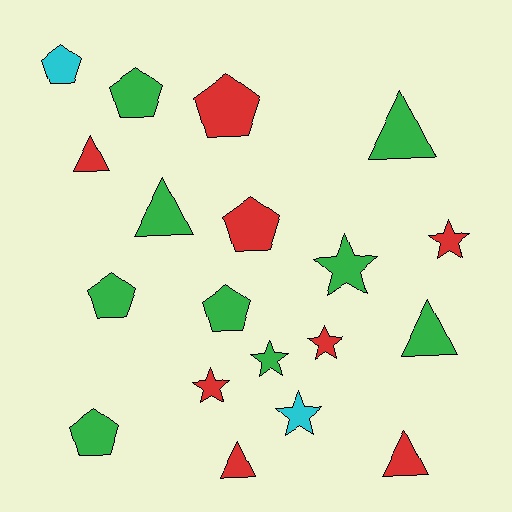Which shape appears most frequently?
Pentagon, with 7 objects.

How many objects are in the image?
There are 19 objects.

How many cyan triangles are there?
There are no cyan triangles.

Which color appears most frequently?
Green, with 9 objects.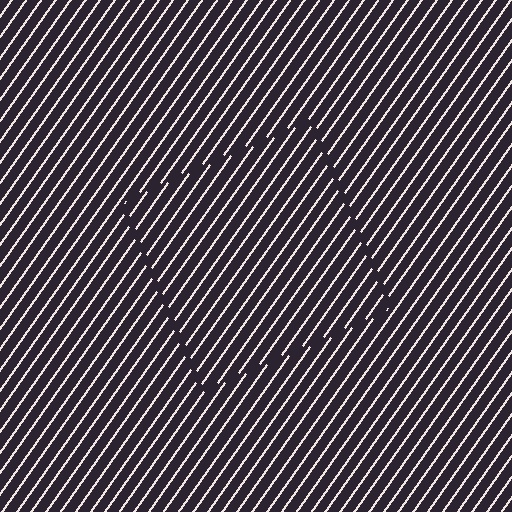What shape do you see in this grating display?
An illusory square. The interior of the shape contains the same grating, shifted by half a period — the contour is defined by the phase discontinuity where line-ends from the inner and outer gratings abut.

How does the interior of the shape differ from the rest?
The interior of the shape contains the same grating, shifted by half a period — the contour is defined by the phase discontinuity where line-ends from the inner and outer gratings abut.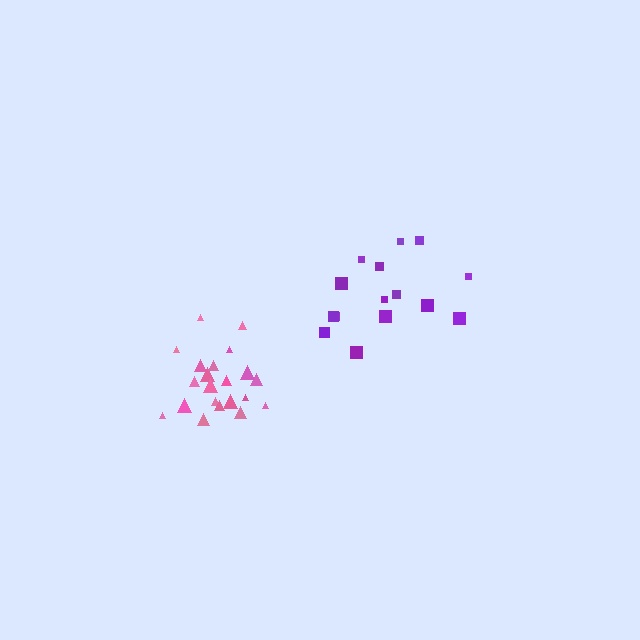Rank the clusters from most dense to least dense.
pink, purple.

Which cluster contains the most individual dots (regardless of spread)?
Pink (21).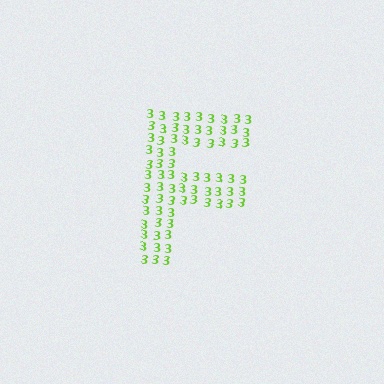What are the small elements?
The small elements are digit 3's.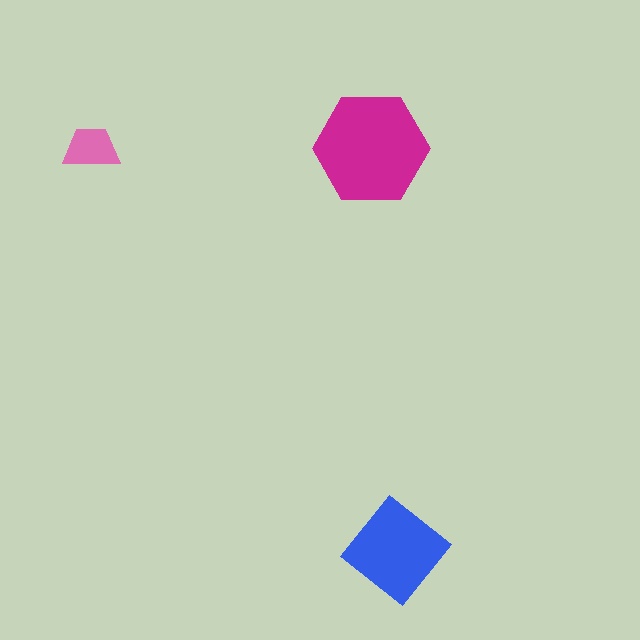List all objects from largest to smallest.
The magenta hexagon, the blue diamond, the pink trapezoid.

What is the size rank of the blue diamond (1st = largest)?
2nd.